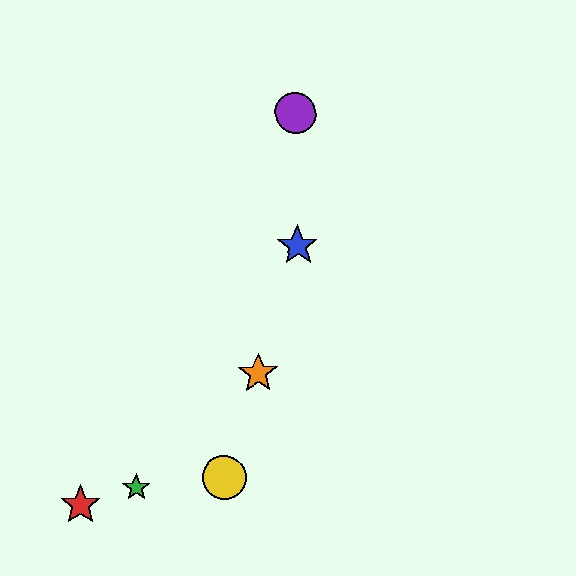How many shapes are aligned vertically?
2 shapes (the blue star, the purple circle) are aligned vertically.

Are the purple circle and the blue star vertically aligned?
Yes, both are at x≈296.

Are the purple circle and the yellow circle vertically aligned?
No, the purple circle is at x≈296 and the yellow circle is at x≈224.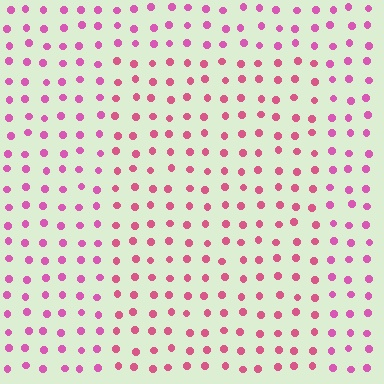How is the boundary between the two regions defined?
The boundary is defined purely by a slight shift in hue (about 21 degrees). Spacing, size, and orientation are identical on both sides.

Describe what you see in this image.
The image is filled with small pink elements in a uniform arrangement. A rectangle-shaped region is visible where the elements are tinted to a slightly different hue, forming a subtle color boundary.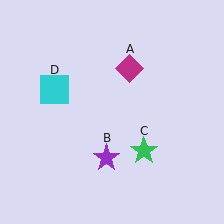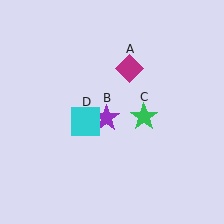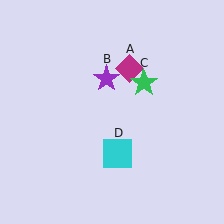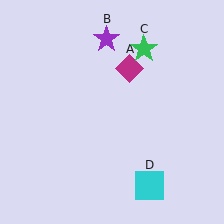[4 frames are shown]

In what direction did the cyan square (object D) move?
The cyan square (object D) moved down and to the right.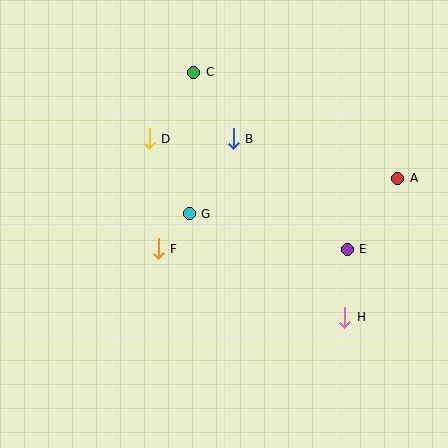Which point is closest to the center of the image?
Point G at (189, 214) is closest to the center.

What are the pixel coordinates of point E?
Point E is at (347, 249).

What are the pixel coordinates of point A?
Point A is at (398, 178).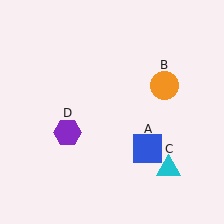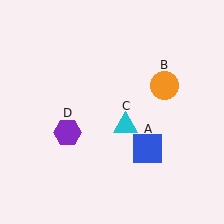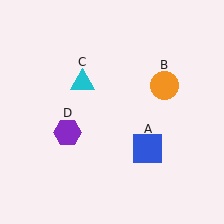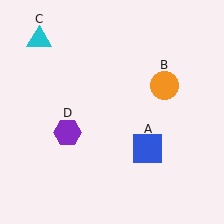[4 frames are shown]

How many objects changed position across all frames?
1 object changed position: cyan triangle (object C).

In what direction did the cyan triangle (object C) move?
The cyan triangle (object C) moved up and to the left.